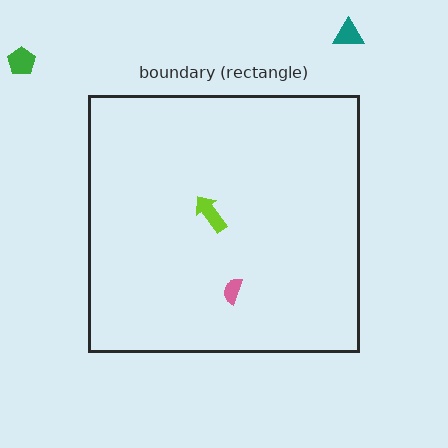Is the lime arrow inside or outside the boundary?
Inside.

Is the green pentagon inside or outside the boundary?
Outside.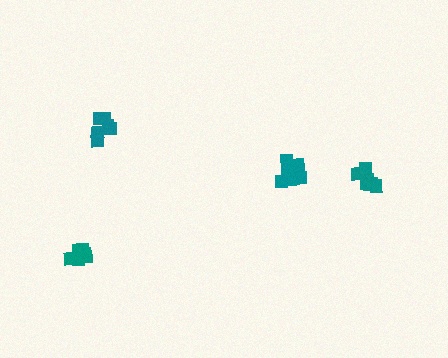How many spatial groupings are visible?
There are 4 spatial groupings.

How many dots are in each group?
Group 1: 6 dots, Group 2: 9 dots, Group 3: 11 dots, Group 4: 8 dots (34 total).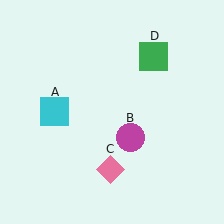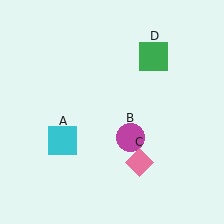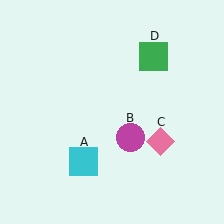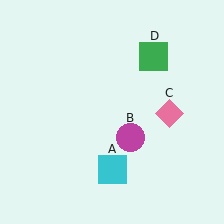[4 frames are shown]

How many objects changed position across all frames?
2 objects changed position: cyan square (object A), pink diamond (object C).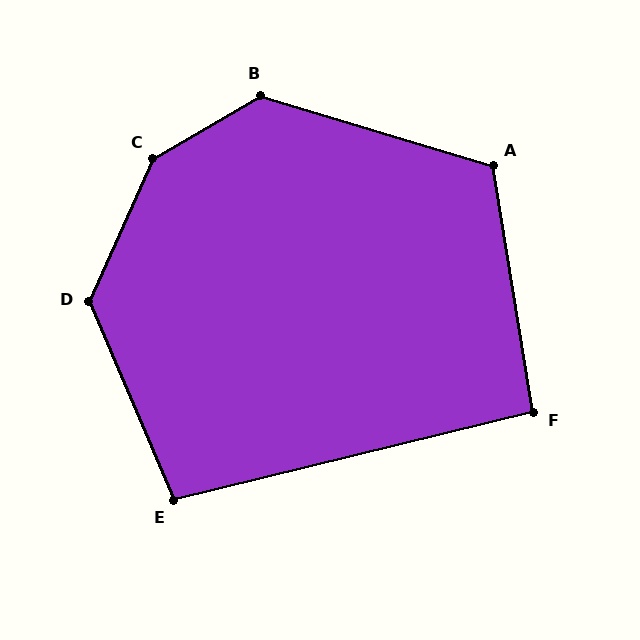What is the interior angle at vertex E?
Approximately 99 degrees (obtuse).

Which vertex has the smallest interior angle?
F, at approximately 95 degrees.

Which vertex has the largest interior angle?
C, at approximately 145 degrees.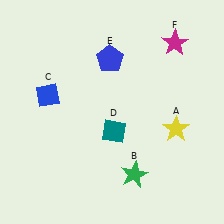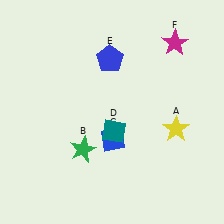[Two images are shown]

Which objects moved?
The objects that moved are: the green star (B), the blue diamond (C).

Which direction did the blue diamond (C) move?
The blue diamond (C) moved right.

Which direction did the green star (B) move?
The green star (B) moved left.